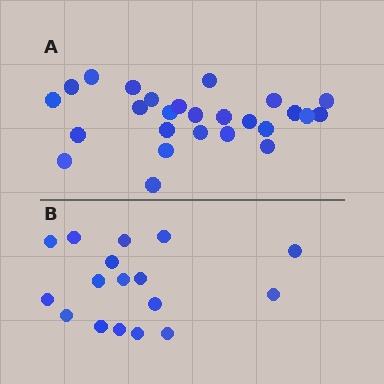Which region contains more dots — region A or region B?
Region A (the top region) has more dots.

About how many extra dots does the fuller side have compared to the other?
Region A has roughly 8 or so more dots than region B.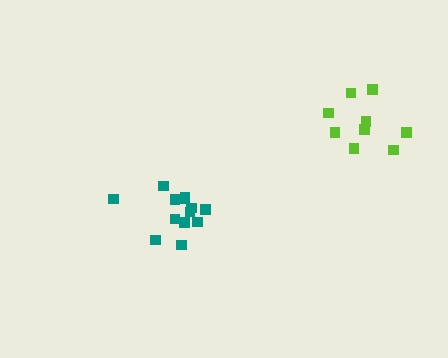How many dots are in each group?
Group 1: 13 dots, Group 2: 9 dots (22 total).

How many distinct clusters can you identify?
There are 2 distinct clusters.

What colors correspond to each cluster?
The clusters are colored: teal, lime.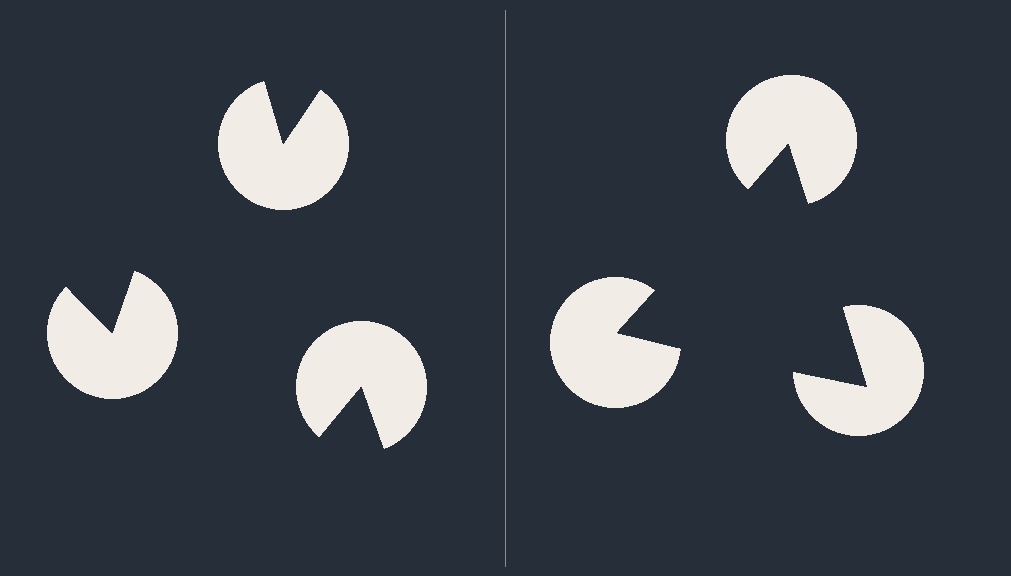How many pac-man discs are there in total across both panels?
6 — 3 on each side.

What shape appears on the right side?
An illusory triangle.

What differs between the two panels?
The pac-man discs are positioned identically on both sides; only the wedge orientations differ. On the right they align to a triangle; on the left they are misaligned.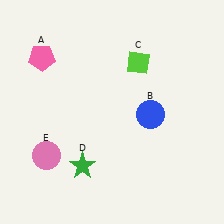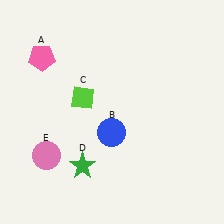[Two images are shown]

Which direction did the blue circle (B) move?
The blue circle (B) moved left.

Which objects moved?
The objects that moved are: the blue circle (B), the lime diamond (C).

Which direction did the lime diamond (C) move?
The lime diamond (C) moved left.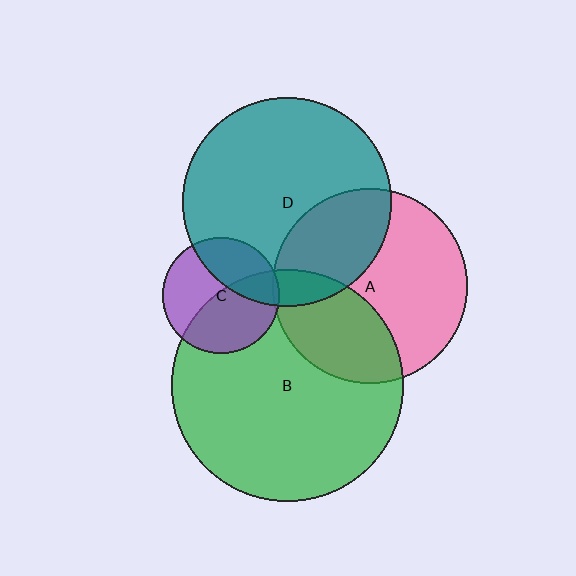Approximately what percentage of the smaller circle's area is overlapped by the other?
Approximately 35%.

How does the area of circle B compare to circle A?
Approximately 1.4 times.